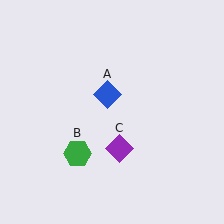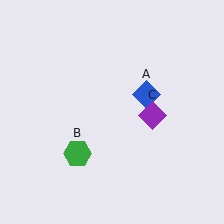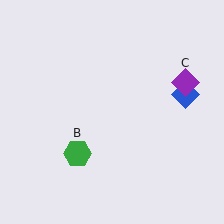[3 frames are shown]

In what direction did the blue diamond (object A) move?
The blue diamond (object A) moved right.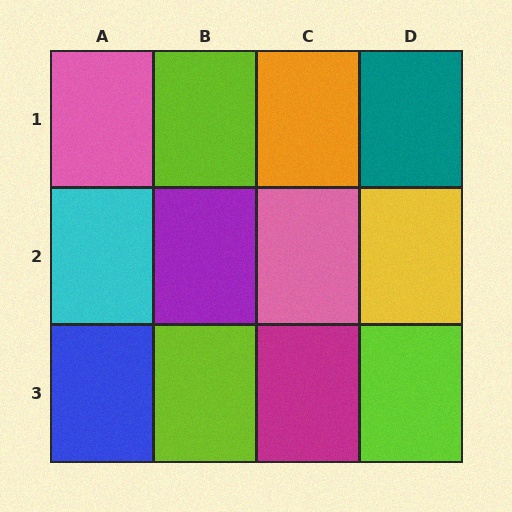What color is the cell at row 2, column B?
Purple.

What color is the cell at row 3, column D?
Lime.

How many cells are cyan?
1 cell is cyan.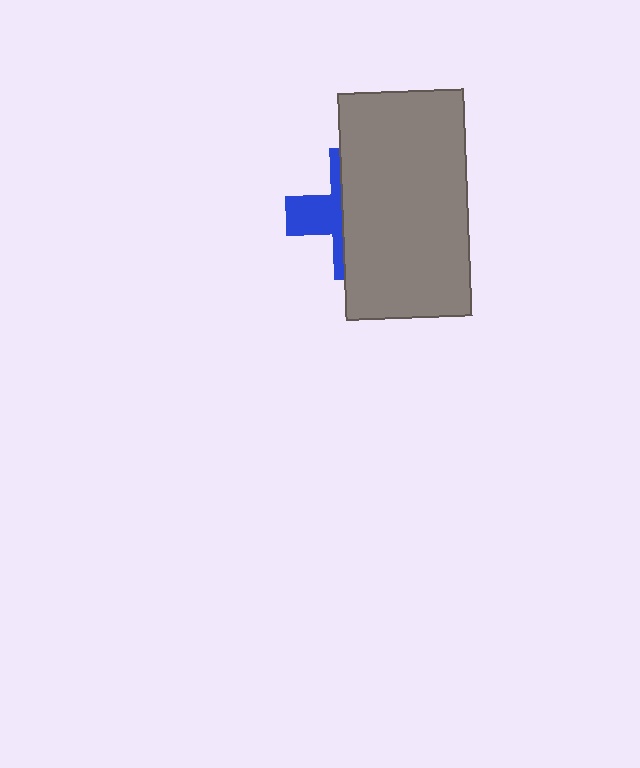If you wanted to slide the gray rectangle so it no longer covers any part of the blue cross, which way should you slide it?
Slide it right — that is the most direct way to separate the two shapes.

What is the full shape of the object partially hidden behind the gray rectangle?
The partially hidden object is a blue cross.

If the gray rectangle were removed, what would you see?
You would see the complete blue cross.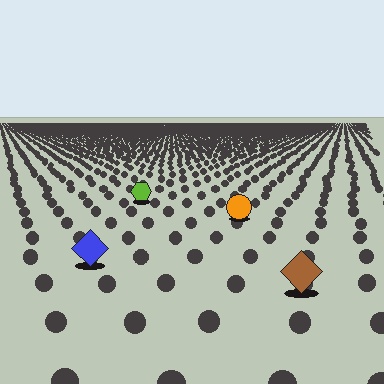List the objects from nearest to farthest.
From nearest to farthest: the brown diamond, the blue diamond, the orange circle, the lime hexagon.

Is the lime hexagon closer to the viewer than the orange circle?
No. The orange circle is closer — you can tell from the texture gradient: the ground texture is coarser near it.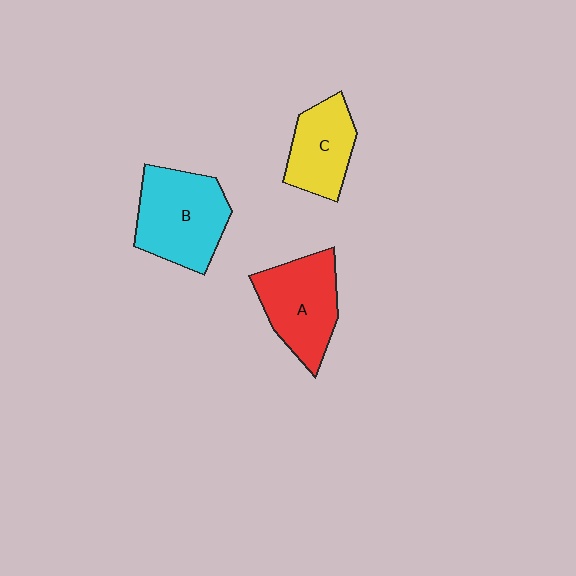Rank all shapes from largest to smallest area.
From largest to smallest: B (cyan), A (red), C (yellow).